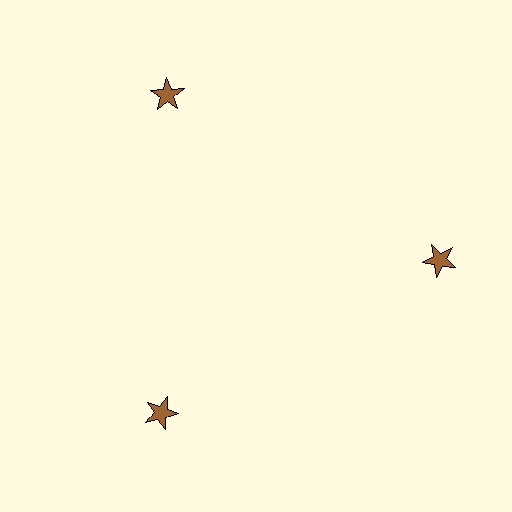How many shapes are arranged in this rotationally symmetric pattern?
There are 3 shapes, arranged in 3 groups of 1.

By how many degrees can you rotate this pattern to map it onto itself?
The pattern maps onto itself every 120 degrees of rotation.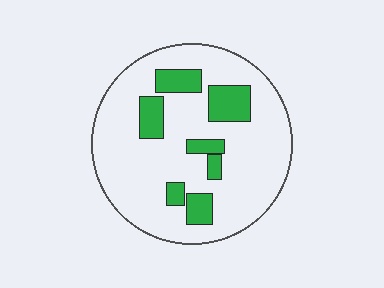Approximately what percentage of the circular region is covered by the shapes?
Approximately 20%.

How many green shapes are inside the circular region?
7.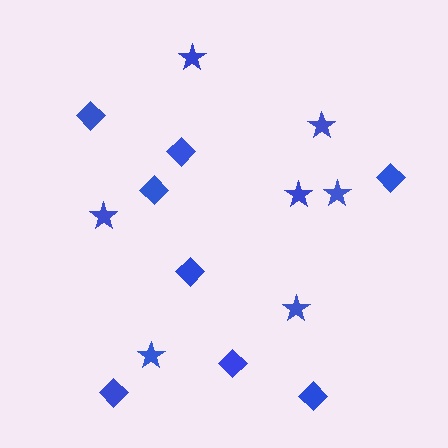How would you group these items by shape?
There are 2 groups: one group of stars (7) and one group of diamonds (8).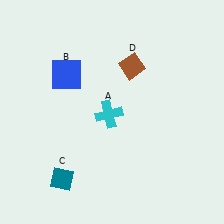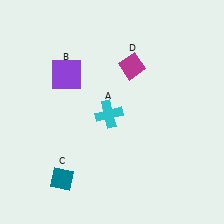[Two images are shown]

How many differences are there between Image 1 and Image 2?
There are 2 differences between the two images.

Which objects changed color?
B changed from blue to purple. D changed from brown to magenta.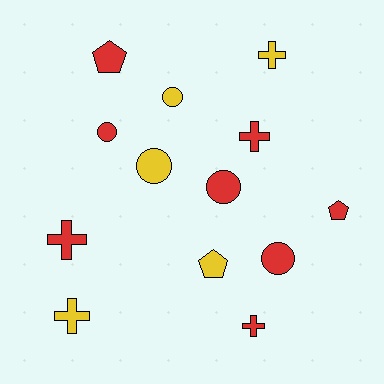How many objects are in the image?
There are 13 objects.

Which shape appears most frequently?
Cross, with 5 objects.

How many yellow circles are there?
There are 2 yellow circles.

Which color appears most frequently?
Red, with 8 objects.